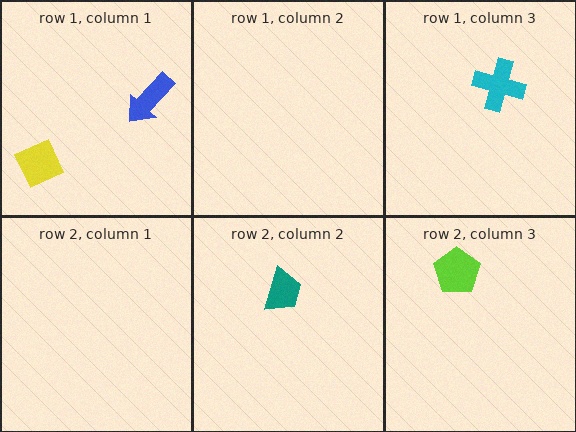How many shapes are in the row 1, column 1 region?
2.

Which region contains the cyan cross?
The row 1, column 3 region.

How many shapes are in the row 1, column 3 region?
1.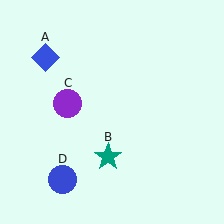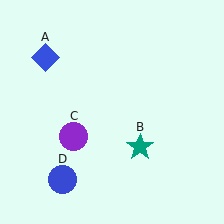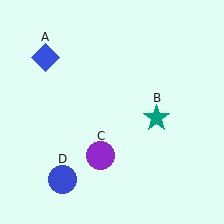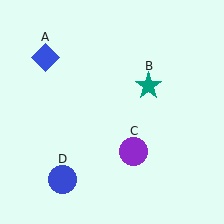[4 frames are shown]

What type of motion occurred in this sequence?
The teal star (object B), purple circle (object C) rotated counterclockwise around the center of the scene.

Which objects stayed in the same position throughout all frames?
Blue diamond (object A) and blue circle (object D) remained stationary.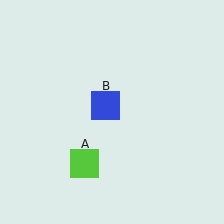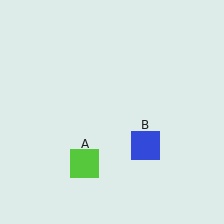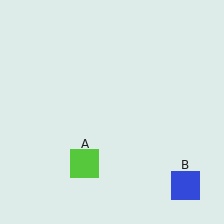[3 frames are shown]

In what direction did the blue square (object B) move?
The blue square (object B) moved down and to the right.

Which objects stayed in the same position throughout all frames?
Lime square (object A) remained stationary.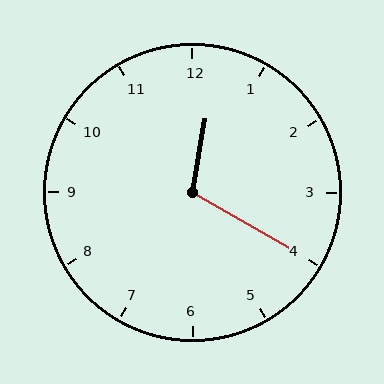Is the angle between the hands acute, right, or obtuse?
It is obtuse.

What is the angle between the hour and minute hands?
Approximately 110 degrees.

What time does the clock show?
12:20.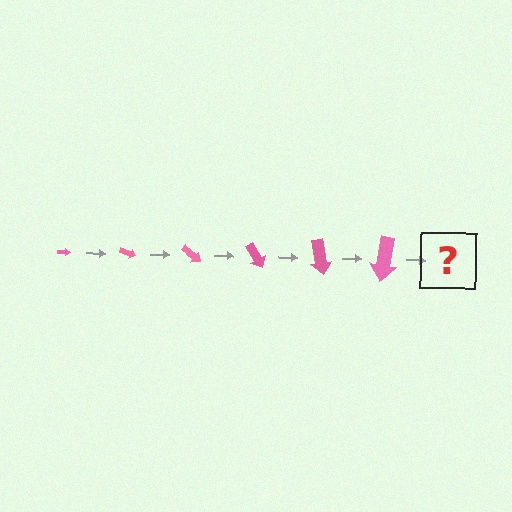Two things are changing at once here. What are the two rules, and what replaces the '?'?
The two rules are that the arrow grows larger each step and it rotates 20 degrees each step. The '?' should be an arrow, larger than the previous one and rotated 120 degrees from the start.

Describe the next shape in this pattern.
It should be an arrow, larger than the previous one and rotated 120 degrees from the start.